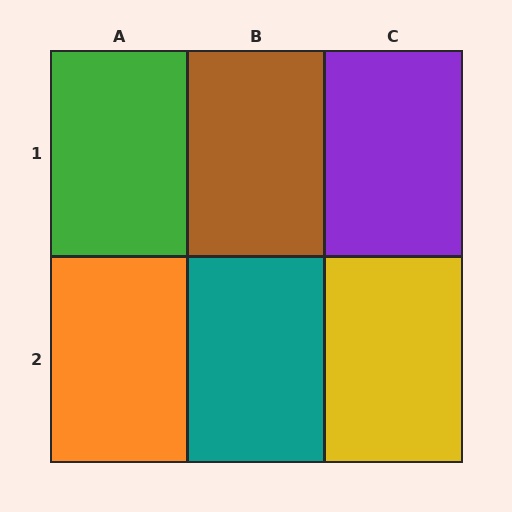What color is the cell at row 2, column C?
Yellow.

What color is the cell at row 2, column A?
Orange.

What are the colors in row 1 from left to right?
Green, brown, purple.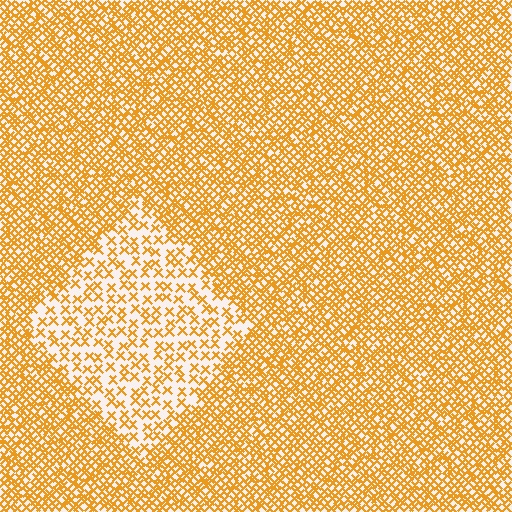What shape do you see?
I see a diamond.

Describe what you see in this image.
The image contains small orange elements arranged at two different densities. A diamond-shaped region is visible where the elements are less densely packed than the surrounding area.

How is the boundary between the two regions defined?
The boundary is defined by a change in element density (approximately 2.3x ratio). All elements are the same color, size, and shape.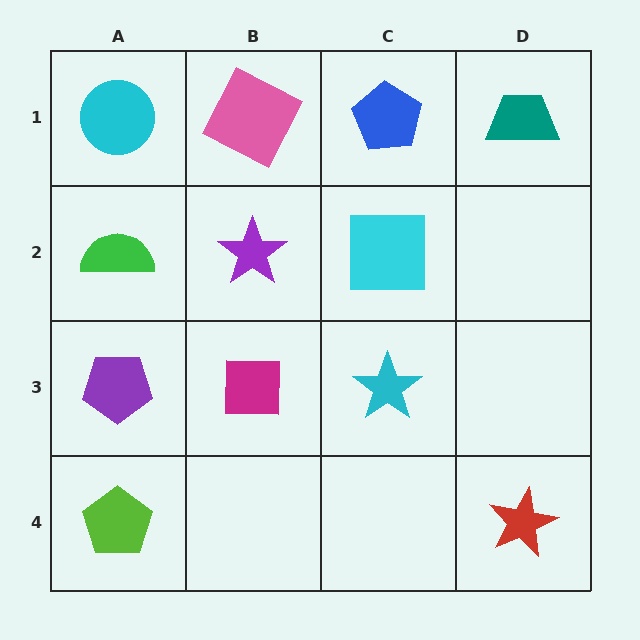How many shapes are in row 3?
3 shapes.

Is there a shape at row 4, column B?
No, that cell is empty.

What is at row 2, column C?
A cyan square.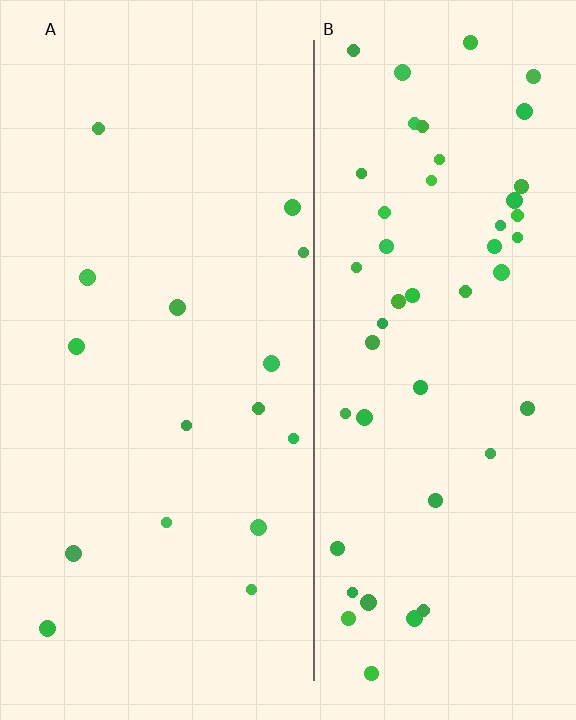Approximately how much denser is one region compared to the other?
Approximately 2.9× — region B over region A.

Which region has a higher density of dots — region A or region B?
B (the right).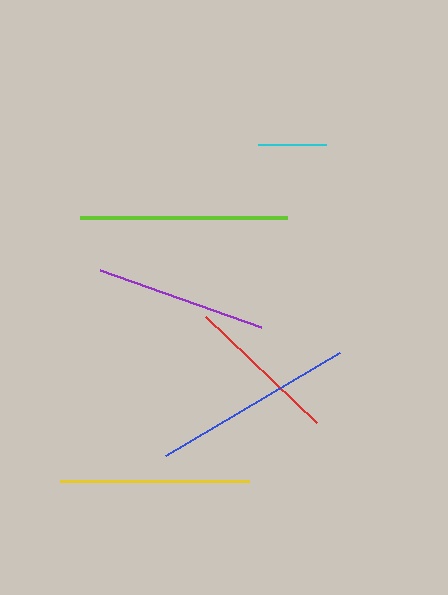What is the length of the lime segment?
The lime segment is approximately 206 pixels long.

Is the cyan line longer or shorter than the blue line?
The blue line is longer than the cyan line.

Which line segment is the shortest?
The cyan line is the shortest at approximately 68 pixels.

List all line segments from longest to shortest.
From longest to shortest: lime, blue, yellow, purple, red, cyan.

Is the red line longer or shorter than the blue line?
The blue line is longer than the red line.